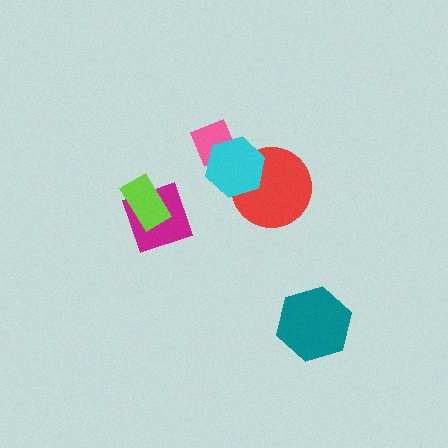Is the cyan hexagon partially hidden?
No, no other shape covers it.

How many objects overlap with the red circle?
1 object overlaps with the red circle.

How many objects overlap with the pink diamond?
1 object overlaps with the pink diamond.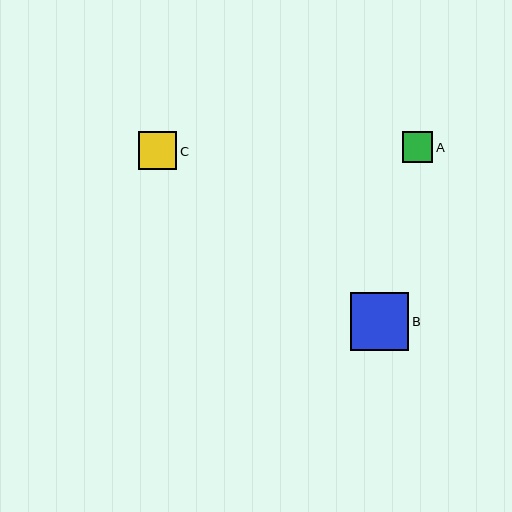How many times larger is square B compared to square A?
Square B is approximately 1.9 times the size of square A.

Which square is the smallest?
Square A is the smallest with a size of approximately 31 pixels.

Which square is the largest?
Square B is the largest with a size of approximately 58 pixels.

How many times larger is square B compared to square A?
Square B is approximately 1.9 times the size of square A.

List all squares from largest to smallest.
From largest to smallest: B, C, A.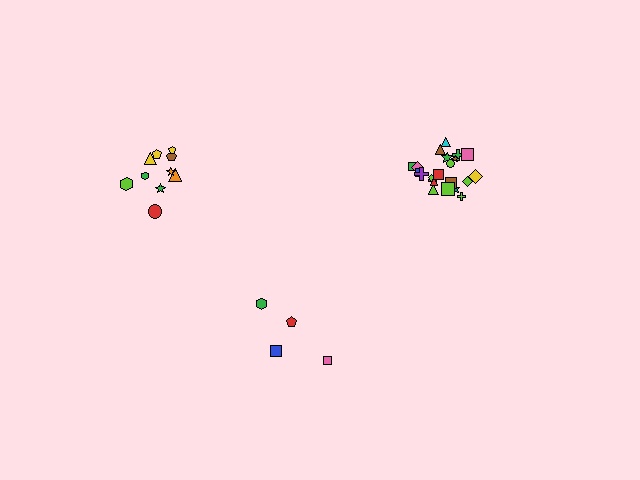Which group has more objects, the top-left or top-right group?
The top-right group.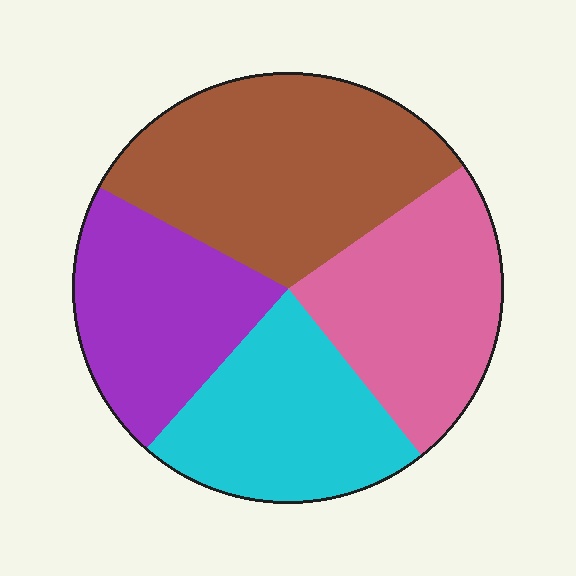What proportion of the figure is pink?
Pink takes up about one quarter (1/4) of the figure.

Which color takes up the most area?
Brown, at roughly 35%.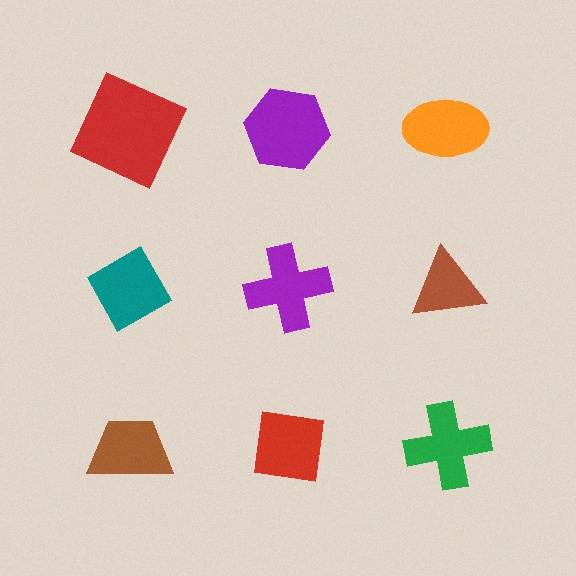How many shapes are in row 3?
3 shapes.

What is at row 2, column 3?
A brown triangle.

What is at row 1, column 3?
An orange ellipse.